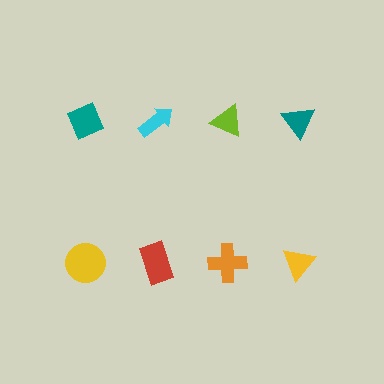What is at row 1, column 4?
A teal triangle.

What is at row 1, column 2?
A cyan arrow.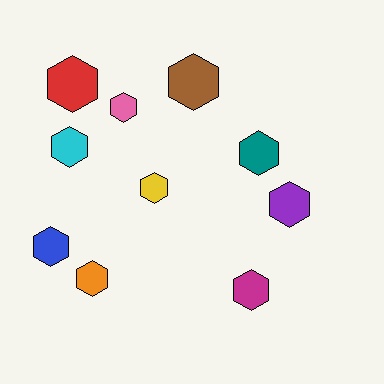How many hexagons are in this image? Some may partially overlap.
There are 10 hexagons.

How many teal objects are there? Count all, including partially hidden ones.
There is 1 teal object.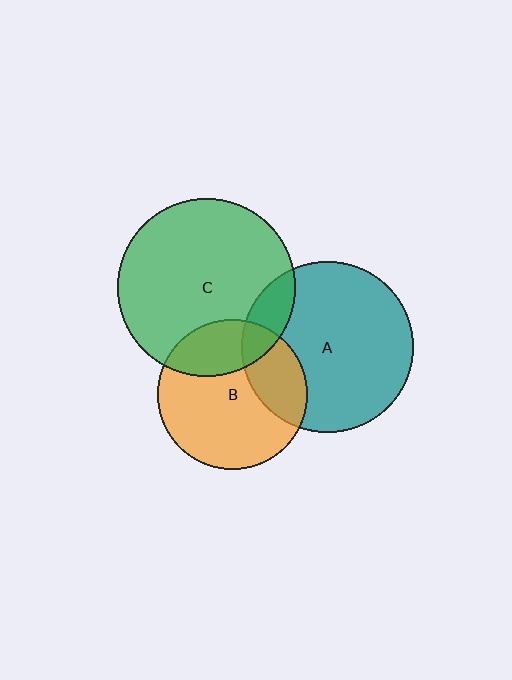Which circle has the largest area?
Circle C (green).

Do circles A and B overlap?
Yes.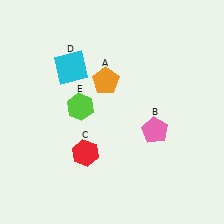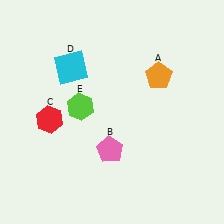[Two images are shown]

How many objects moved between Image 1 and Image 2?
3 objects moved between the two images.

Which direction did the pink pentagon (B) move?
The pink pentagon (B) moved left.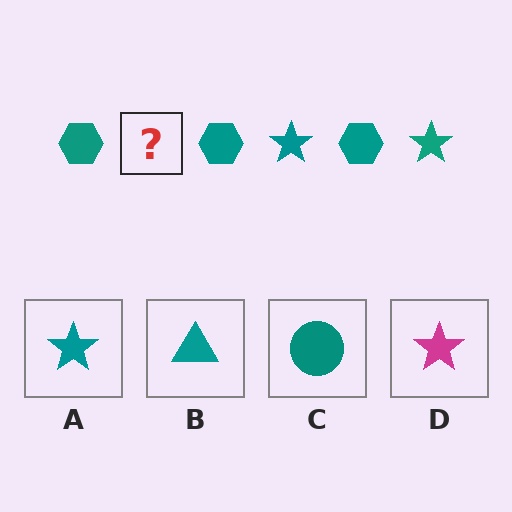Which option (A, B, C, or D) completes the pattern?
A.